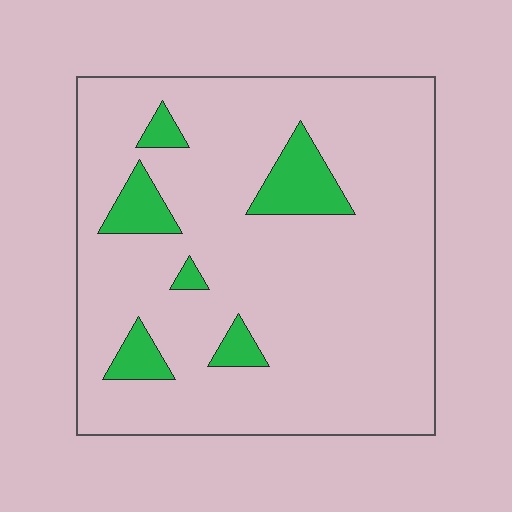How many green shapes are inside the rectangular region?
6.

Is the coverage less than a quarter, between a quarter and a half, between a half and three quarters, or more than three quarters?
Less than a quarter.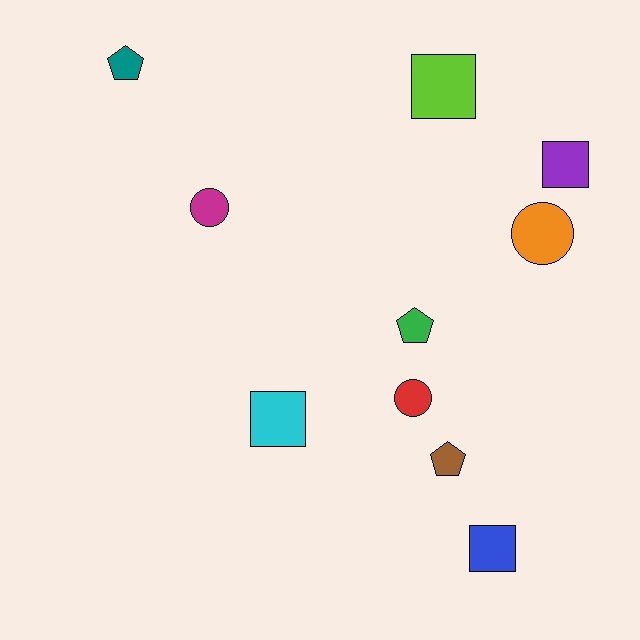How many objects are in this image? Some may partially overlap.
There are 10 objects.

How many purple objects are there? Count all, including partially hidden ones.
There is 1 purple object.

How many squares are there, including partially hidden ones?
There are 4 squares.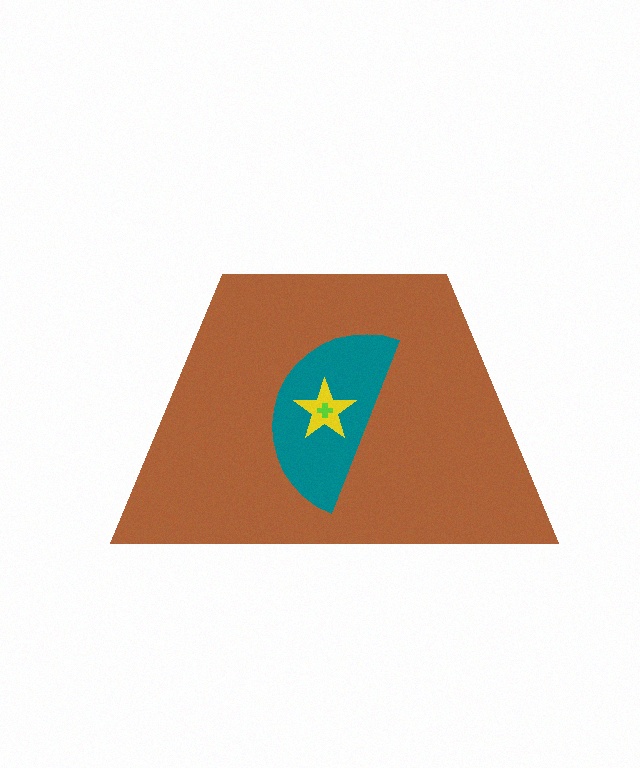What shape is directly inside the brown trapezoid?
The teal semicircle.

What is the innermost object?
The lime cross.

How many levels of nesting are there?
4.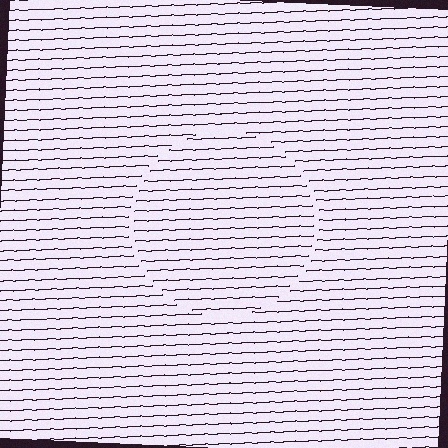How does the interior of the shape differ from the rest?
The interior of the shape contains the same grating, shifted by half a period — the contour is defined by the phase discontinuity where line-ends from the inner and outer gratings abut.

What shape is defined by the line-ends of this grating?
An illusory circle. The interior of the shape contains the same grating, shifted by half a period — the contour is defined by the phase discontinuity where line-ends from the inner and outer gratings abut.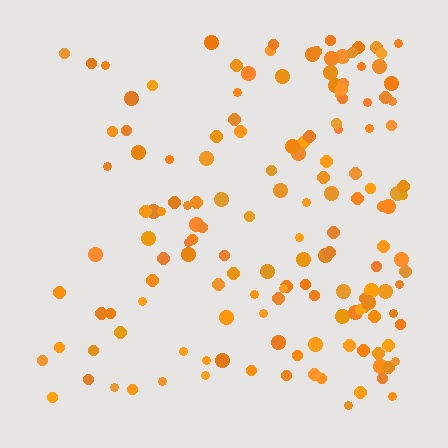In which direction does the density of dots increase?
From left to right, with the right side densest.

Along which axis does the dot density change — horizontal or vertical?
Horizontal.